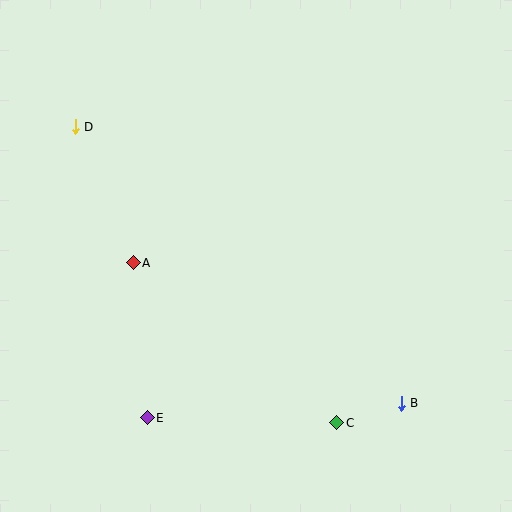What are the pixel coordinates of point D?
Point D is at (75, 127).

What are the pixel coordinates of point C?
Point C is at (336, 423).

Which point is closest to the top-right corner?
Point B is closest to the top-right corner.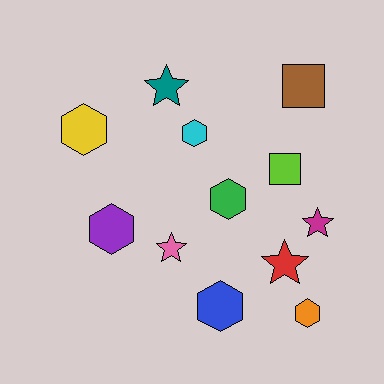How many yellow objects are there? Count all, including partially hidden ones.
There is 1 yellow object.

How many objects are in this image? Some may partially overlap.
There are 12 objects.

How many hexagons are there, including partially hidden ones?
There are 6 hexagons.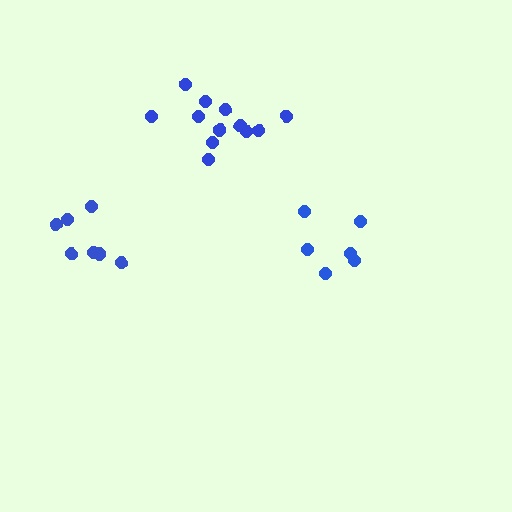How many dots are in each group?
Group 1: 7 dots, Group 2: 6 dots, Group 3: 12 dots (25 total).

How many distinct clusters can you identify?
There are 3 distinct clusters.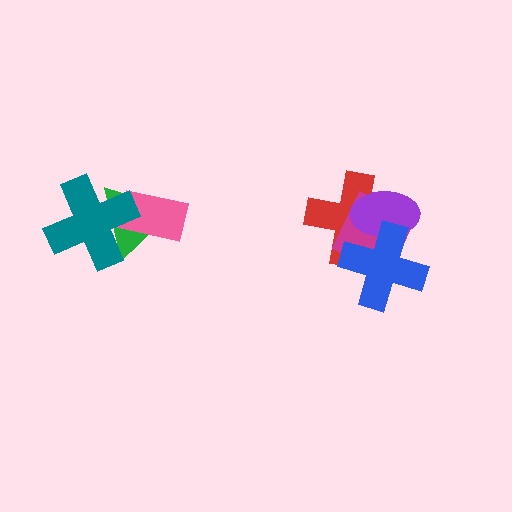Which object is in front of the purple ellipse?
The blue cross is in front of the purple ellipse.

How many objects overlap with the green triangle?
2 objects overlap with the green triangle.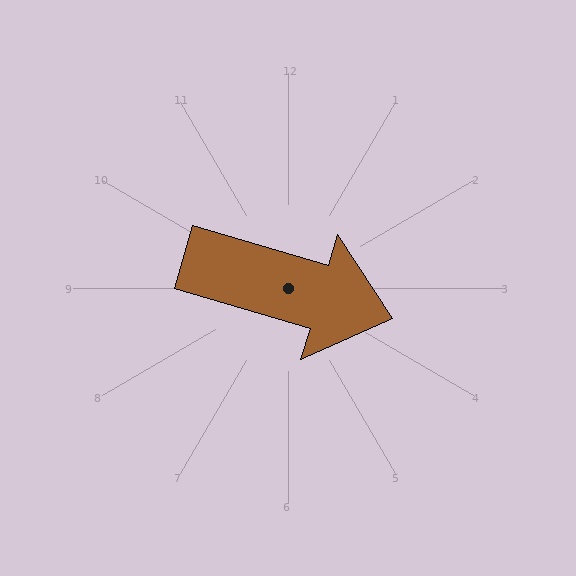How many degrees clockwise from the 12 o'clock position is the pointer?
Approximately 106 degrees.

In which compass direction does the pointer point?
East.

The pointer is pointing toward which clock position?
Roughly 4 o'clock.